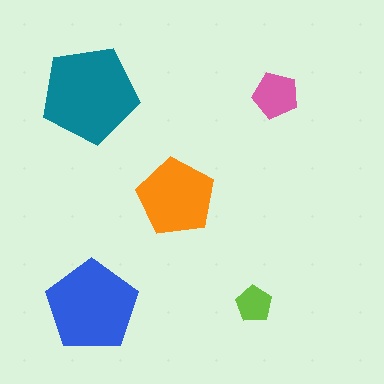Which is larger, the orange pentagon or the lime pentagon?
The orange one.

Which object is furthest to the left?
The teal pentagon is leftmost.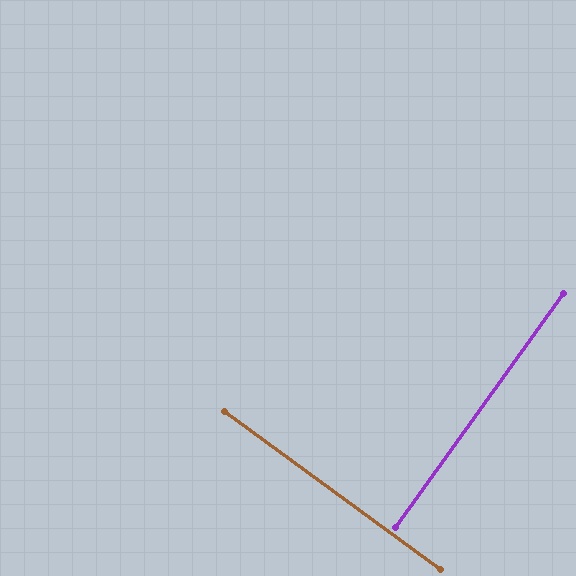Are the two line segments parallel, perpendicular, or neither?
Perpendicular — they meet at approximately 90°.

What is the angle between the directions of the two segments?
Approximately 90 degrees.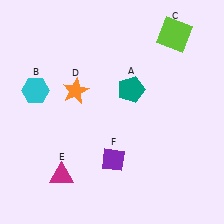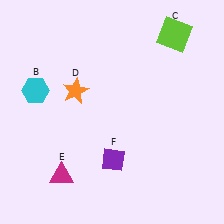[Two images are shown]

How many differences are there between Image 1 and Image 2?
There is 1 difference between the two images.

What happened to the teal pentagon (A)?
The teal pentagon (A) was removed in Image 2. It was in the top-right area of Image 1.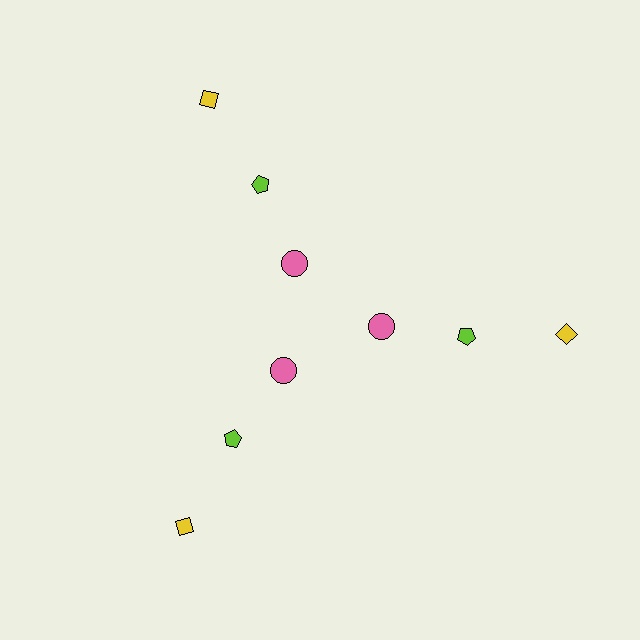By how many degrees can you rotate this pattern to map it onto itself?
The pattern maps onto itself every 120 degrees of rotation.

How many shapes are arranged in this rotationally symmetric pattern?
There are 9 shapes, arranged in 3 groups of 3.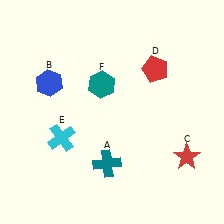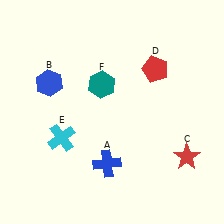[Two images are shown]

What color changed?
The cross (A) changed from teal in Image 1 to blue in Image 2.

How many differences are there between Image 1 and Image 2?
There is 1 difference between the two images.